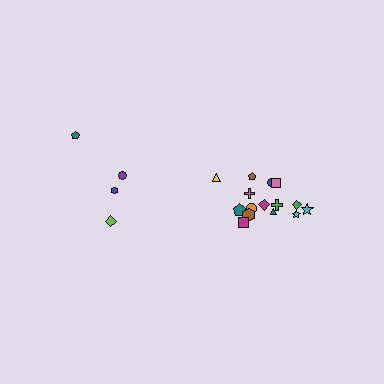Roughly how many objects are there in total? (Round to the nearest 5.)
Roughly 20 objects in total.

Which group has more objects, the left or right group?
The right group.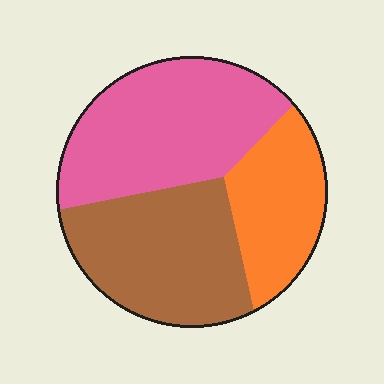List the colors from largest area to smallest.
From largest to smallest: pink, brown, orange.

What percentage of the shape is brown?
Brown takes up about three eighths (3/8) of the shape.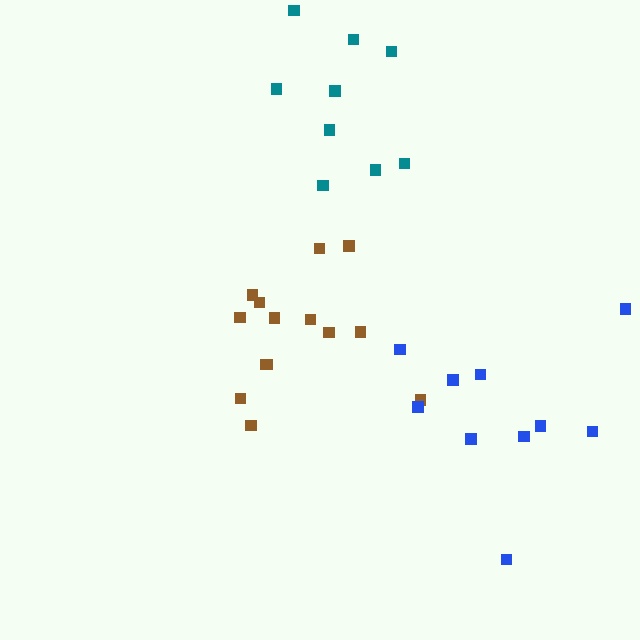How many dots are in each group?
Group 1: 14 dots, Group 2: 9 dots, Group 3: 10 dots (33 total).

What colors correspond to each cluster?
The clusters are colored: brown, teal, blue.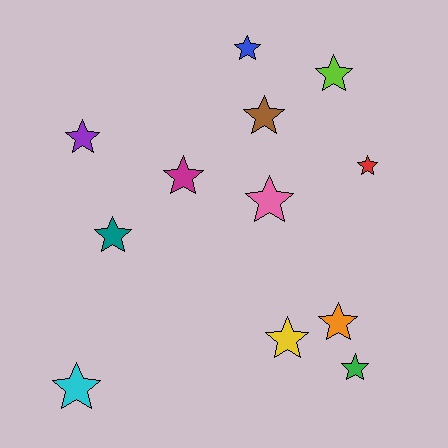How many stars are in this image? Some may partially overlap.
There are 12 stars.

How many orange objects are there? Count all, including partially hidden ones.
There is 1 orange object.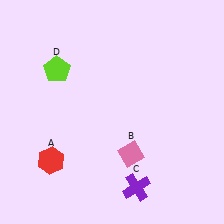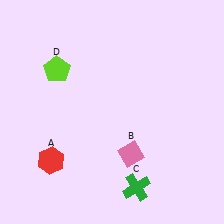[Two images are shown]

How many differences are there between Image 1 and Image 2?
There is 1 difference between the two images.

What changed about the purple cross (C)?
In Image 1, C is purple. In Image 2, it changed to green.